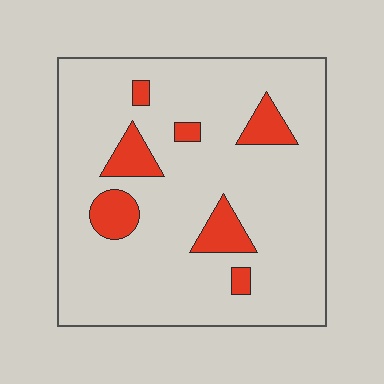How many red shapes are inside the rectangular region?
7.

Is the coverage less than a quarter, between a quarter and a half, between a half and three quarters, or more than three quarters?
Less than a quarter.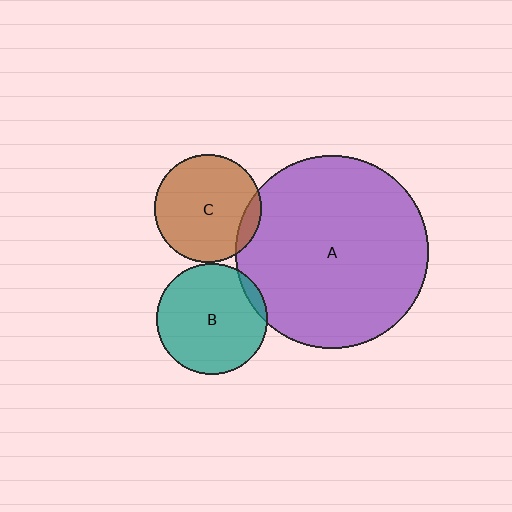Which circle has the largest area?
Circle A (purple).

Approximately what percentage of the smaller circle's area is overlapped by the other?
Approximately 10%.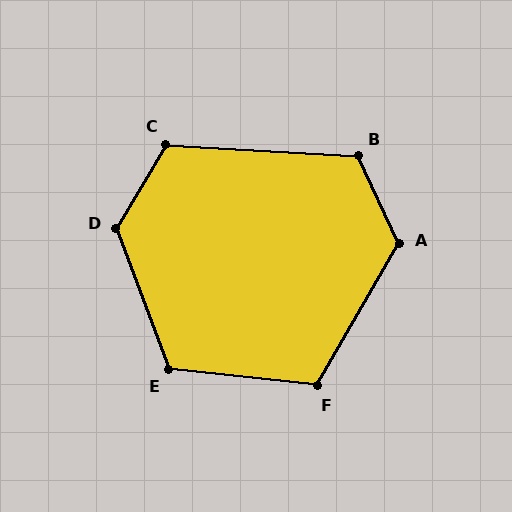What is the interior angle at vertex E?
Approximately 117 degrees (obtuse).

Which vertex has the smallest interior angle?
F, at approximately 114 degrees.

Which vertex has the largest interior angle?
D, at approximately 128 degrees.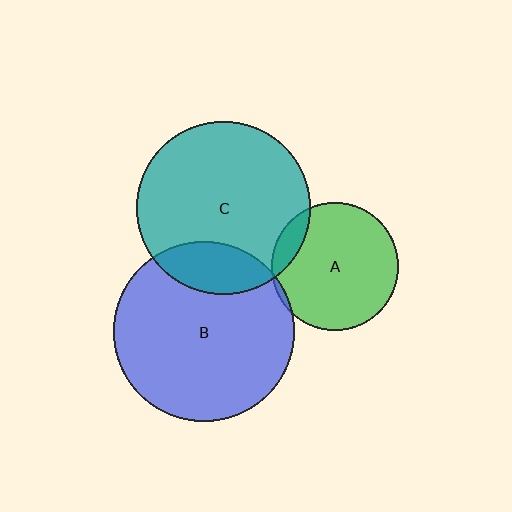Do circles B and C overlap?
Yes.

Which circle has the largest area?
Circle B (blue).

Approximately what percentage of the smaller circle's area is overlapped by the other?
Approximately 20%.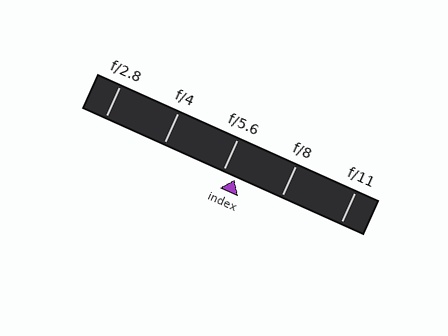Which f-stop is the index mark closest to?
The index mark is closest to f/5.6.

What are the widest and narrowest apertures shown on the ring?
The widest aperture shown is f/2.8 and the narrowest is f/11.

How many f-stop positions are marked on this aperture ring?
There are 5 f-stop positions marked.